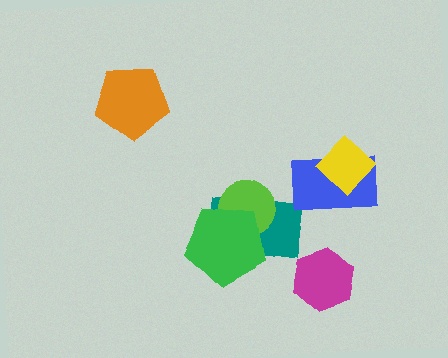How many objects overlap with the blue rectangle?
1 object overlaps with the blue rectangle.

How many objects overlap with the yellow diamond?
1 object overlaps with the yellow diamond.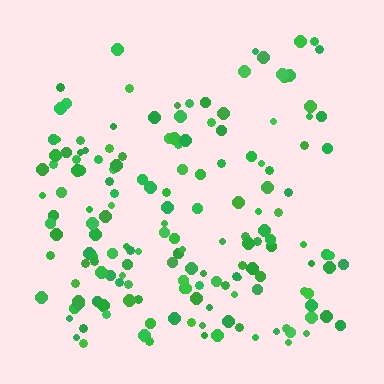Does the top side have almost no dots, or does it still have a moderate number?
Still a moderate number, just noticeably fewer than the bottom.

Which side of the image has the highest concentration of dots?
The bottom.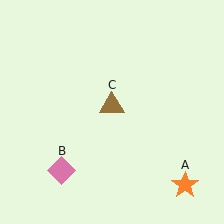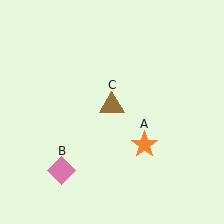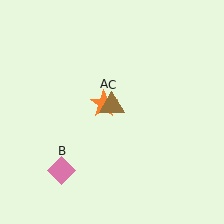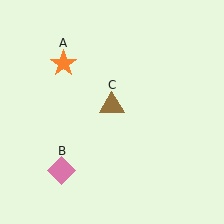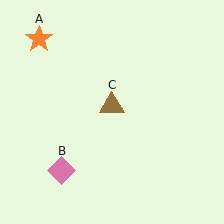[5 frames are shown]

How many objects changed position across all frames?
1 object changed position: orange star (object A).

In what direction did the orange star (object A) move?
The orange star (object A) moved up and to the left.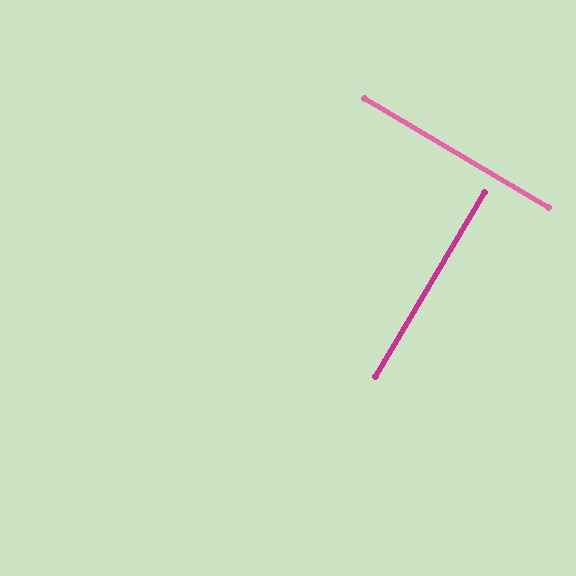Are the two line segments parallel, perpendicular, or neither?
Perpendicular — they meet at approximately 90°.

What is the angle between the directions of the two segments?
Approximately 90 degrees.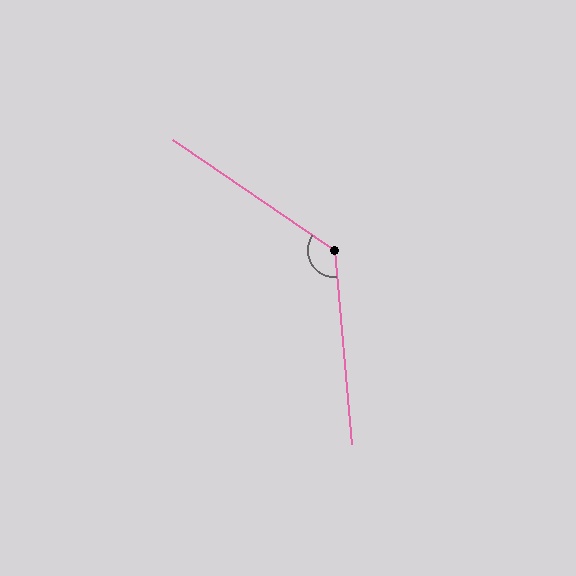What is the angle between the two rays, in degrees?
Approximately 129 degrees.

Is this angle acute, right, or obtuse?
It is obtuse.